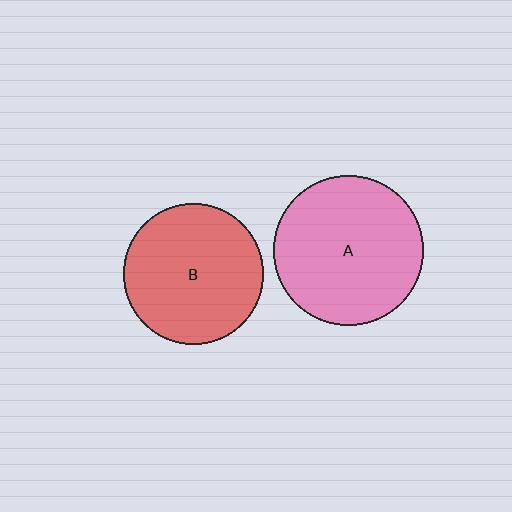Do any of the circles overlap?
No, none of the circles overlap.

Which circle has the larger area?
Circle A (pink).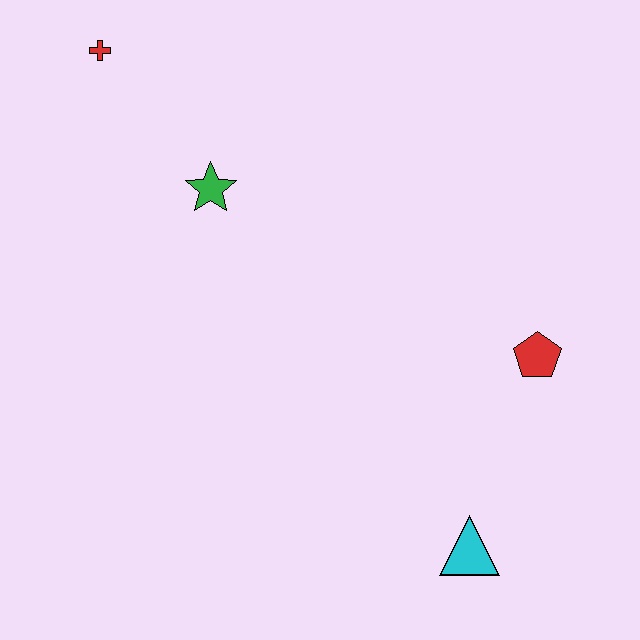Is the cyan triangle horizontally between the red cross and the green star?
No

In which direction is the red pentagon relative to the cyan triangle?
The red pentagon is above the cyan triangle.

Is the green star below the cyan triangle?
No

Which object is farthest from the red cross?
The cyan triangle is farthest from the red cross.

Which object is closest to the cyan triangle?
The red pentagon is closest to the cyan triangle.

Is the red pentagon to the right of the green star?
Yes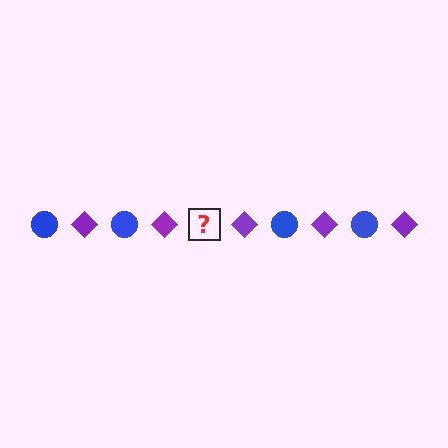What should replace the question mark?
The question mark should be replaced with a blue circle.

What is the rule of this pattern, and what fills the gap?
The rule is that the pattern alternates between blue circle and purple diamond. The gap should be filled with a blue circle.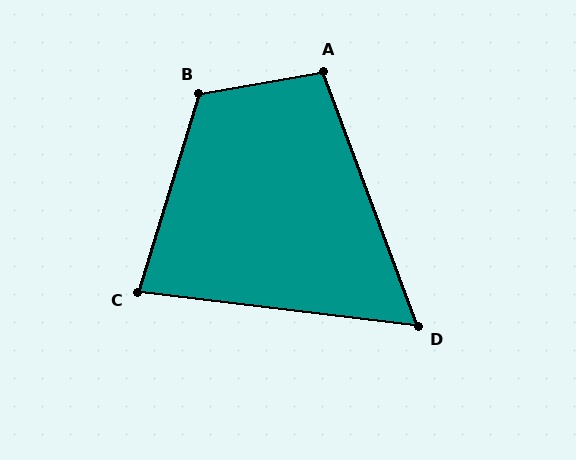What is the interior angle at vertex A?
Approximately 100 degrees (obtuse).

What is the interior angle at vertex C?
Approximately 80 degrees (acute).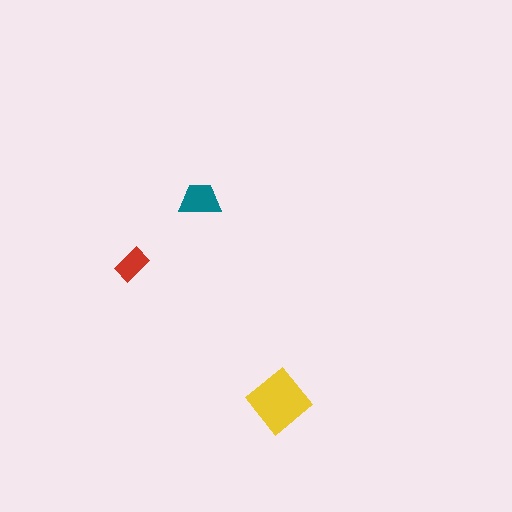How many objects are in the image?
There are 3 objects in the image.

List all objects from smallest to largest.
The red rectangle, the teal trapezoid, the yellow diamond.